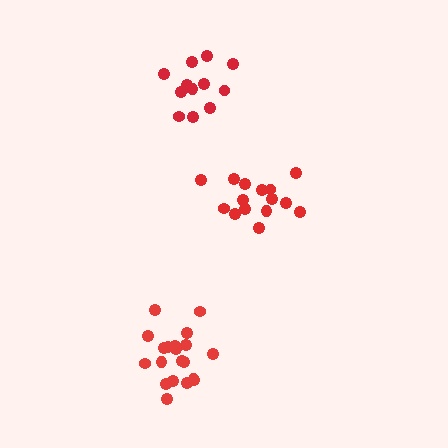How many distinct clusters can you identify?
There are 3 distinct clusters.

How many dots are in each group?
Group 1: 15 dots, Group 2: 14 dots, Group 3: 20 dots (49 total).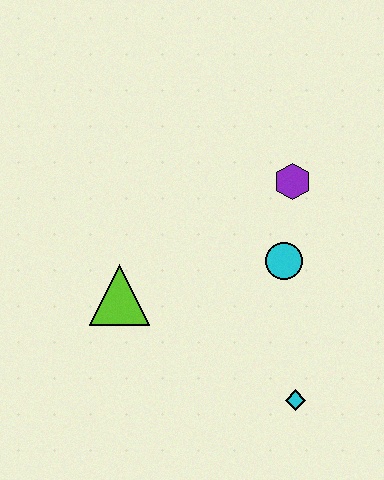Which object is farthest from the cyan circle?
The lime triangle is farthest from the cyan circle.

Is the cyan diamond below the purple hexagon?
Yes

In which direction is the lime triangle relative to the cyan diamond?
The lime triangle is to the left of the cyan diamond.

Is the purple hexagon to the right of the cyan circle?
Yes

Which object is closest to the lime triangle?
The cyan circle is closest to the lime triangle.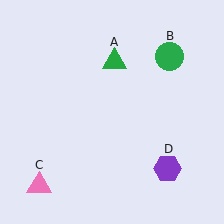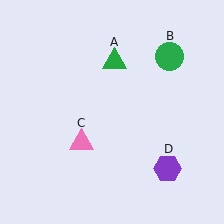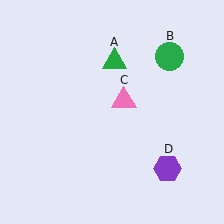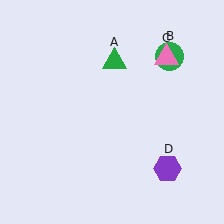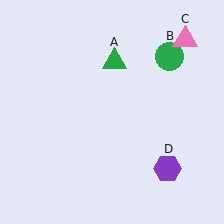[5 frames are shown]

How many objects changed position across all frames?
1 object changed position: pink triangle (object C).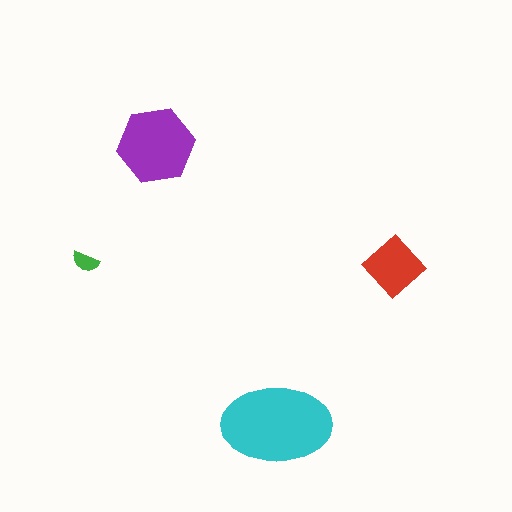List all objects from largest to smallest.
The cyan ellipse, the purple hexagon, the red diamond, the green semicircle.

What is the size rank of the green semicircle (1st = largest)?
4th.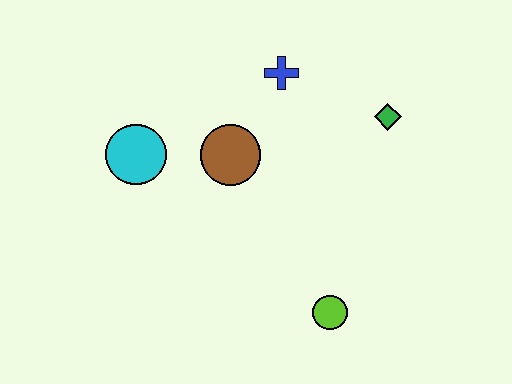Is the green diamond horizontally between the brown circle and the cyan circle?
No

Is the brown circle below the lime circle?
No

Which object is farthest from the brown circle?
The lime circle is farthest from the brown circle.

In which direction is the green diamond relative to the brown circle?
The green diamond is to the right of the brown circle.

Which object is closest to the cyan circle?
The brown circle is closest to the cyan circle.